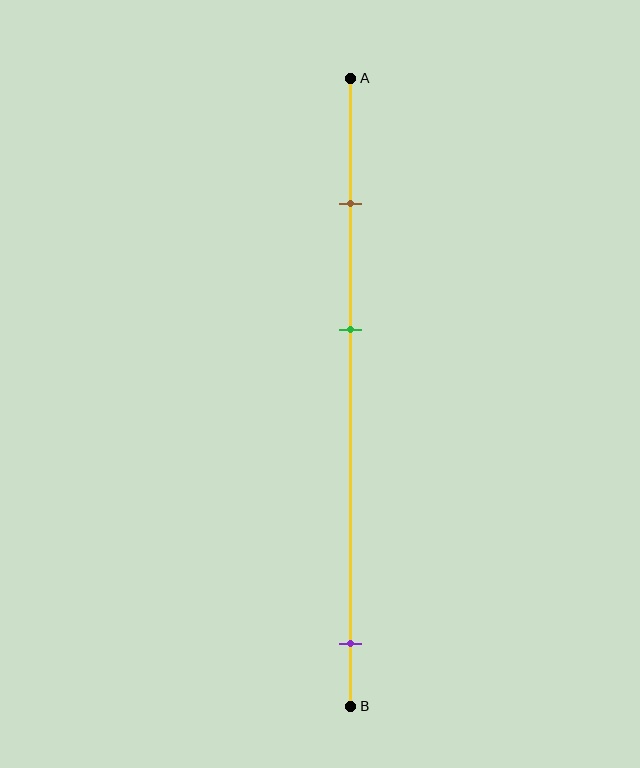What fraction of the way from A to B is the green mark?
The green mark is approximately 40% (0.4) of the way from A to B.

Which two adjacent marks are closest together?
The brown and green marks are the closest adjacent pair.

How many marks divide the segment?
There are 3 marks dividing the segment.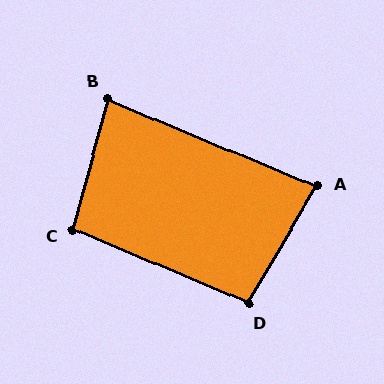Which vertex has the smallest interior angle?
A, at approximately 82 degrees.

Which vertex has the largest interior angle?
C, at approximately 98 degrees.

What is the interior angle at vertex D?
Approximately 98 degrees (obtuse).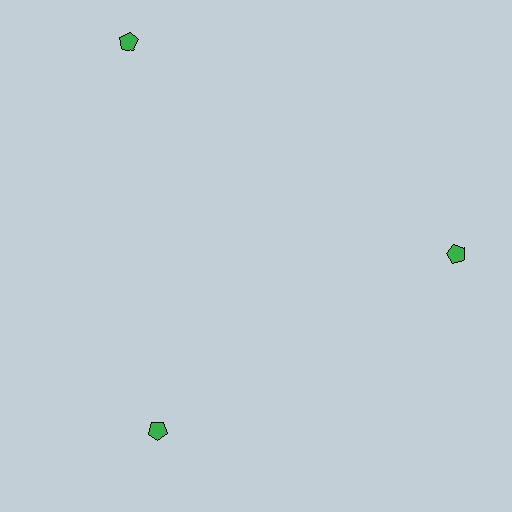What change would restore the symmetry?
The symmetry would be restored by moving it inward, back onto the ring so that all 3 pentagons sit at equal angles and equal distance from the center.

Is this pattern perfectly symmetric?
No. The 3 green pentagons are arranged in a ring, but one element near the 11 o'clock position is pushed outward from the center, breaking the 3-fold rotational symmetry.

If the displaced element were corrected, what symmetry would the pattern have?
It would have 3-fold rotational symmetry — the pattern would map onto itself every 120 degrees.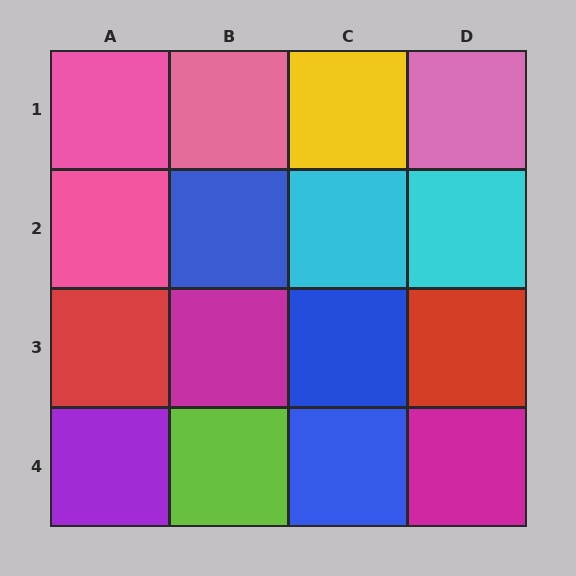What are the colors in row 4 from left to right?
Purple, lime, blue, magenta.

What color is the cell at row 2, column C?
Cyan.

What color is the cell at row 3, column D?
Red.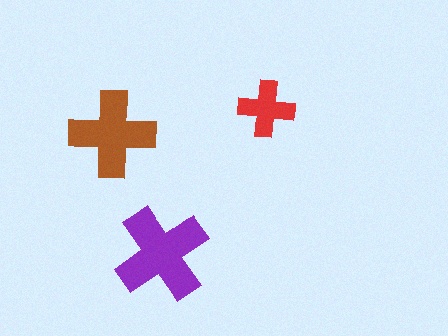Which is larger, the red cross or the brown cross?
The brown one.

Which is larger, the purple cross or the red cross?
The purple one.